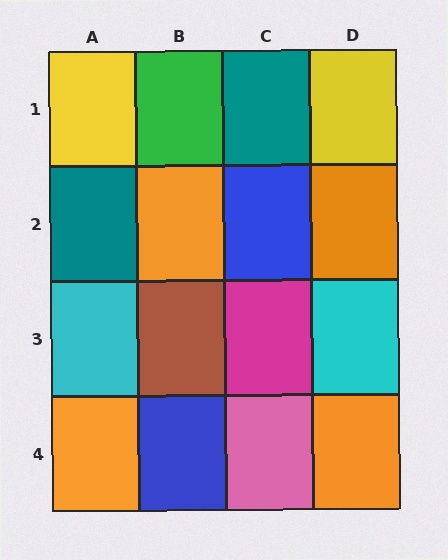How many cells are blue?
2 cells are blue.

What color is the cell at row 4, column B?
Blue.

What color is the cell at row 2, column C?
Blue.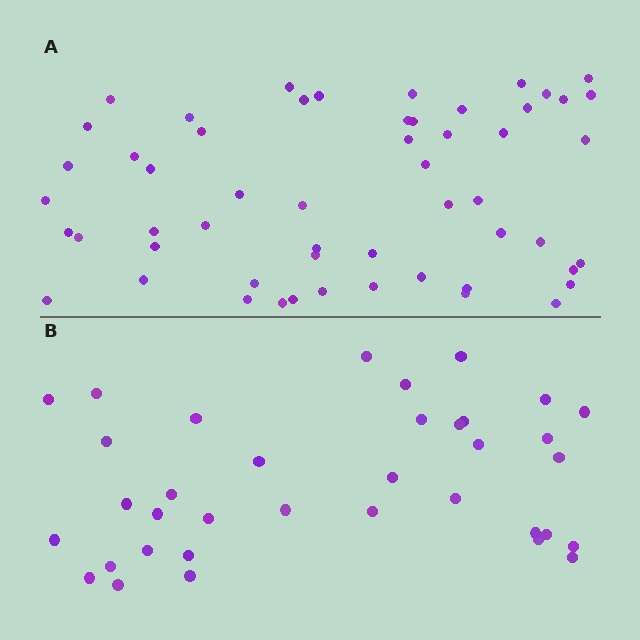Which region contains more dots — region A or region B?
Region A (the top region) has more dots.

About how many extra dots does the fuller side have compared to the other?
Region A has approximately 20 more dots than region B.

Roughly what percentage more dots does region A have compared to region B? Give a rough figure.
About 55% more.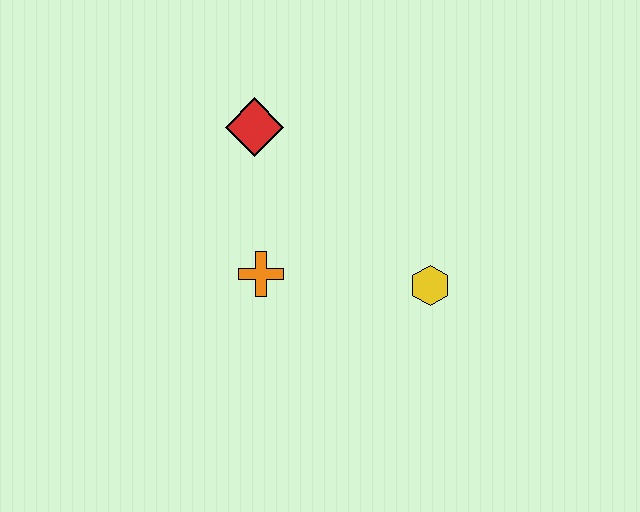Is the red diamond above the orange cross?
Yes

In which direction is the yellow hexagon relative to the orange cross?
The yellow hexagon is to the right of the orange cross.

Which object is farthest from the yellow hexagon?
The red diamond is farthest from the yellow hexagon.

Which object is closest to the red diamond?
The orange cross is closest to the red diamond.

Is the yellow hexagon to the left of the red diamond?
No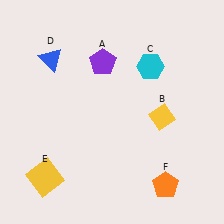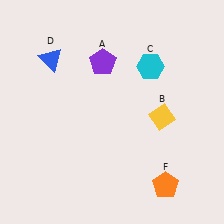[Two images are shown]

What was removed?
The yellow square (E) was removed in Image 2.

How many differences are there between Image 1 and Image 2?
There is 1 difference between the two images.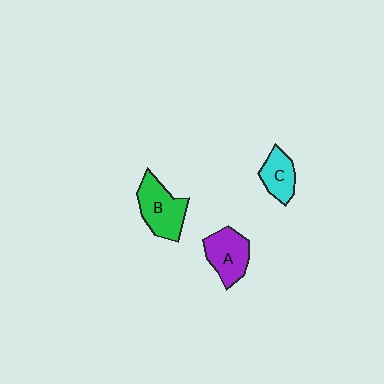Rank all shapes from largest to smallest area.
From largest to smallest: B (green), A (purple), C (cyan).